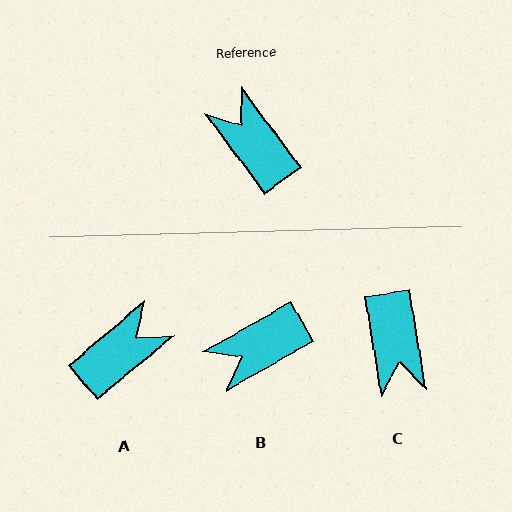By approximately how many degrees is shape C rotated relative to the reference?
Approximately 152 degrees counter-clockwise.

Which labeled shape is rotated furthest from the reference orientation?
C, about 152 degrees away.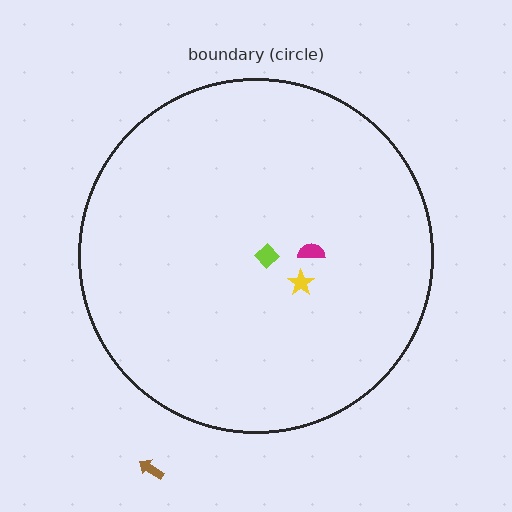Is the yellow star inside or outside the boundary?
Inside.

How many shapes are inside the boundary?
3 inside, 1 outside.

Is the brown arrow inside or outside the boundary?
Outside.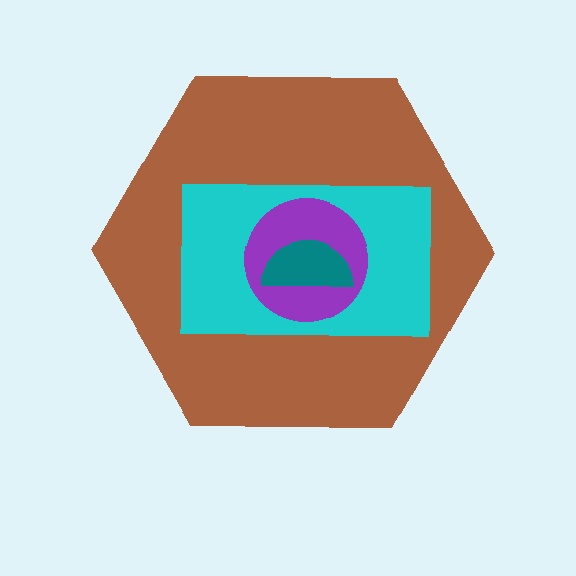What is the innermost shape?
The teal semicircle.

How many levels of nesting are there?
4.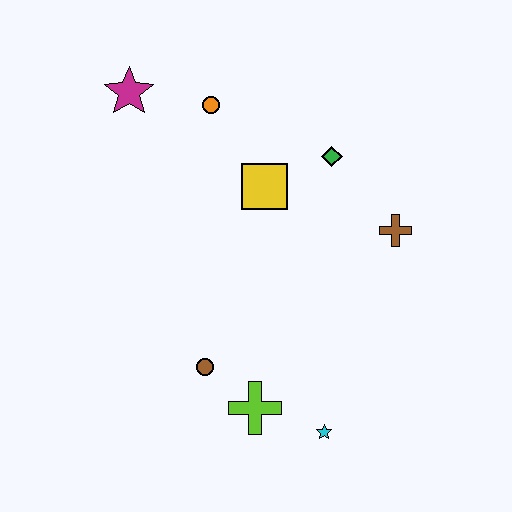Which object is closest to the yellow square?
The green diamond is closest to the yellow square.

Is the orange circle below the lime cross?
No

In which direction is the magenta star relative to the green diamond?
The magenta star is to the left of the green diamond.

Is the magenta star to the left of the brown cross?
Yes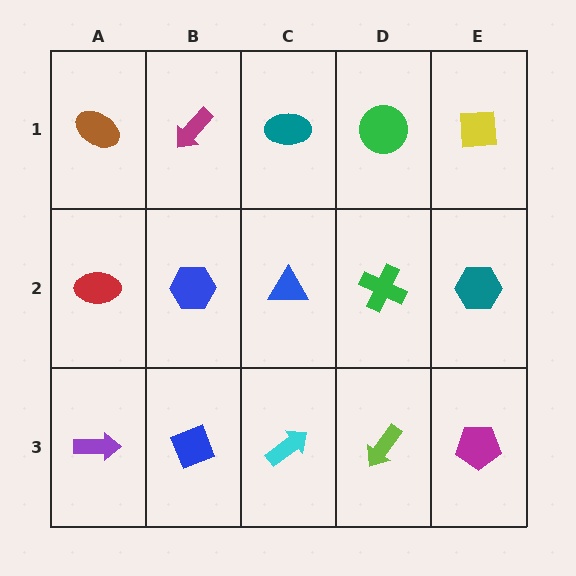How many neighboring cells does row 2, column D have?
4.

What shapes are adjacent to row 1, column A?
A red ellipse (row 2, column A), a magenta arrow (row 1, column B).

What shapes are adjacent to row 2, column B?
A magenta arrow (row 1, column B), a blue diamond (row 3, column B), a red ellipse (row 2, column A), a blue triangle (row 2, column C).